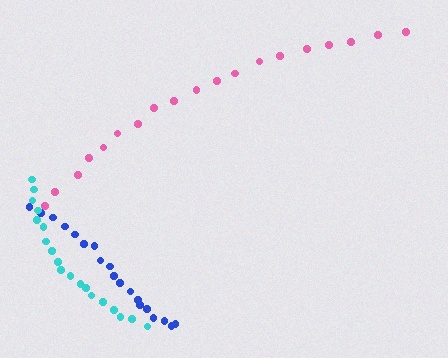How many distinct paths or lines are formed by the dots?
There are 3 distinct paths.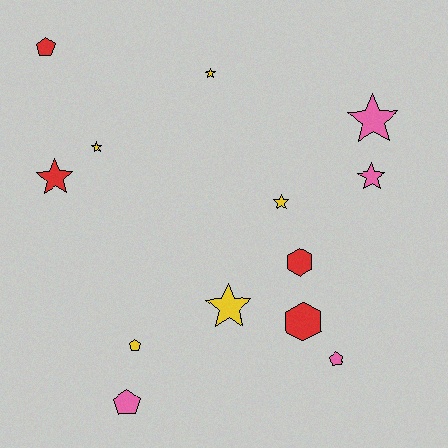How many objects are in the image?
There are 13 objects.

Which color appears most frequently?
Yellow, with 5 objects.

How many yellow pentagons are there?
There is 1 yellow pentagon.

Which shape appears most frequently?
Star, with 7 objects.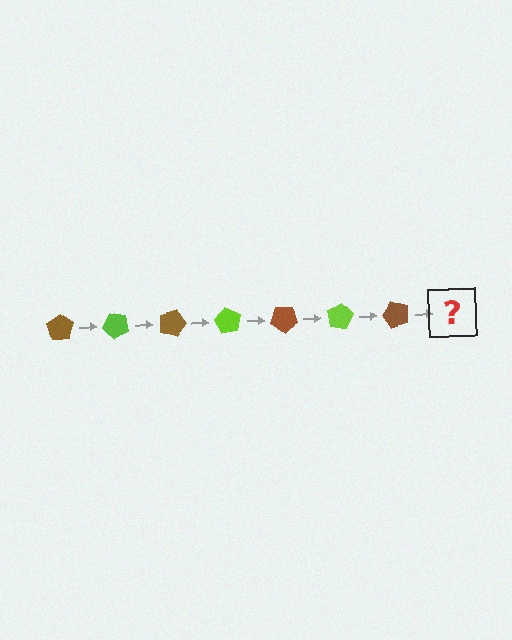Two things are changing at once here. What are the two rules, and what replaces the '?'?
The two rules are that it rotates 45 degrees each step and the color cycles through brown and lime. The '?' should be a lime pentagon, rotated 315 degrees from the start.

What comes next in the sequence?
The next element should be a lime pentagon, rotated 315 degrees from the start.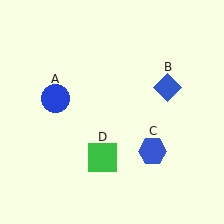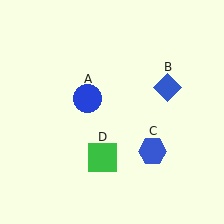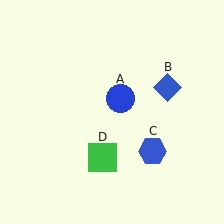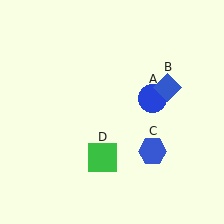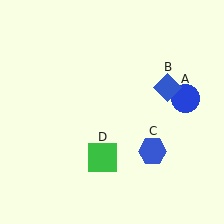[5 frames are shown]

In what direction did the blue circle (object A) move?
The blue circle (object A) moved right.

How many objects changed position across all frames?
1 object changed position: blue circle (object A).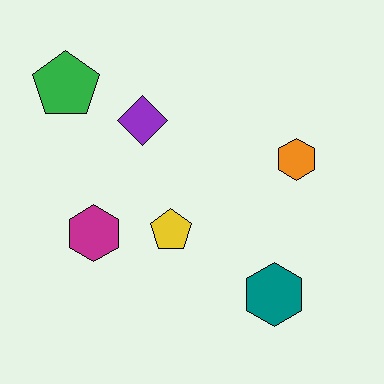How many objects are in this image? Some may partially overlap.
There are 6 objects.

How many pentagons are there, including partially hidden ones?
There are 2 pentagons.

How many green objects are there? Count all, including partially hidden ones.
There is 1 green object.